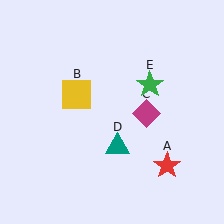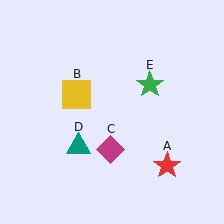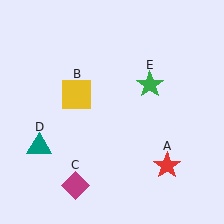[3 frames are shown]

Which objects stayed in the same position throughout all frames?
Red star (object A) and yellow square (object B) and green star (object E) remained stationary.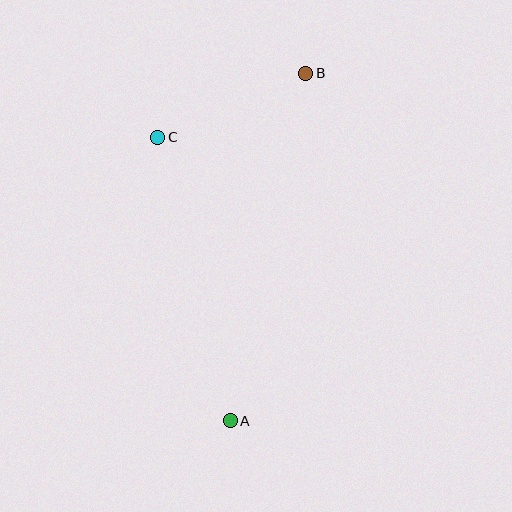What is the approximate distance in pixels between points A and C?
The distance between A and C is approximately 292 pixels.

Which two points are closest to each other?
Points B and C are closest to each other.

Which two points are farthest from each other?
Points A and B are farthest from each other.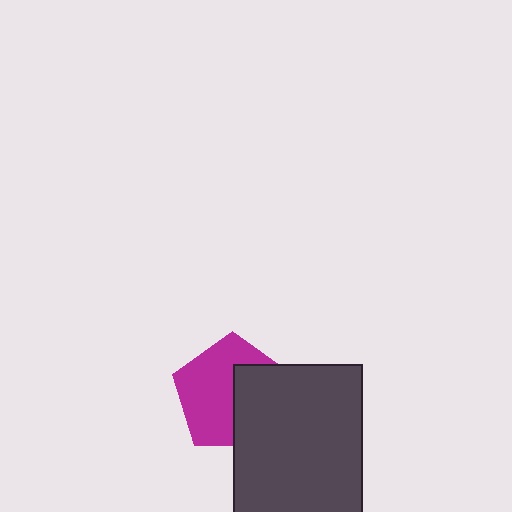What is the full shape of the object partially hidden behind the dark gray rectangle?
The partially hidden object is a magenta pentagon.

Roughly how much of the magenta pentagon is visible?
About half of it is visible (roughly 59%).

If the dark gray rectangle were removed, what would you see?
You would see the complete magenta pentagon.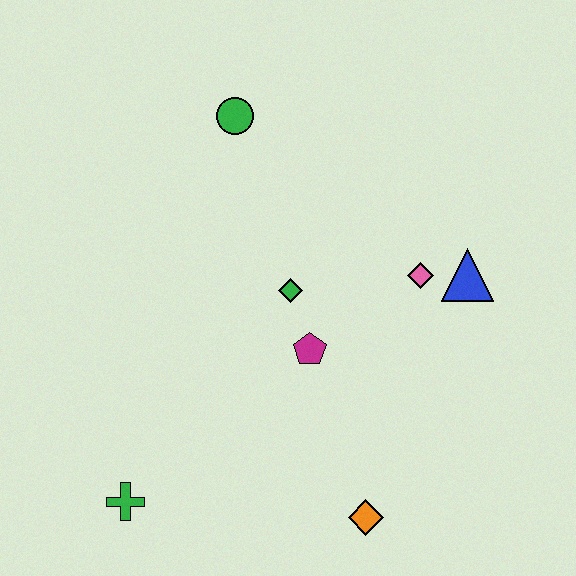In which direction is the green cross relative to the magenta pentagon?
The green cross is to the left of the magenta pentagon.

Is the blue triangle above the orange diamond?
Yes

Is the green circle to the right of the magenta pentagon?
No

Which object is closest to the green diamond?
The magenta pentagon is closest to the green diamond.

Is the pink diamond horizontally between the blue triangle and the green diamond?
Yes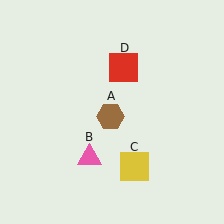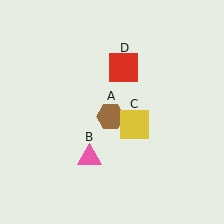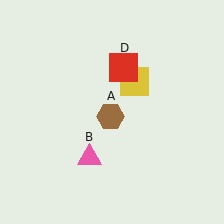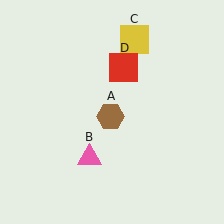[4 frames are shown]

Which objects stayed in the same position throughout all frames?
Brown hexagon (object A) and pink triangle (object B) and red square (object D) remained stationary.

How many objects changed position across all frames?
1 object changed position: yellow square (object C).